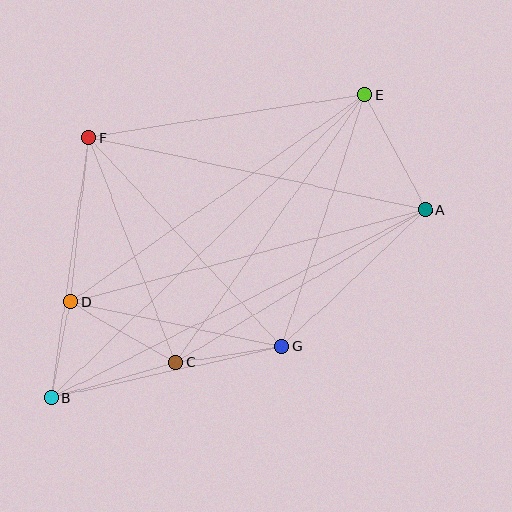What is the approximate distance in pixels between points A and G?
The distance between A and G is approximately 198 pixels.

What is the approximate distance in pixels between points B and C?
The distance between B and C is approximately 130 pixels.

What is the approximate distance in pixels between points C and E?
The distance between C and E is approximately 328 pixels.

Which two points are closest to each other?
Points B and D are closest to each other.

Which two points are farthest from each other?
Points B and E are farthest from each other.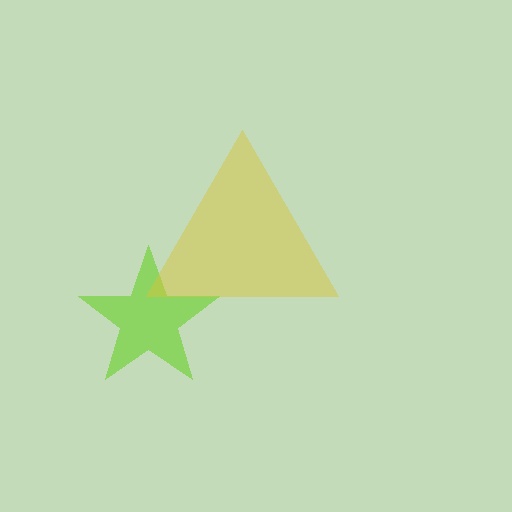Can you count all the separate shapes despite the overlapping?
Yes, there are 2 separate shapes.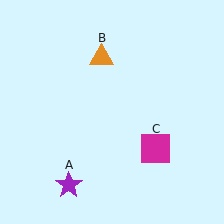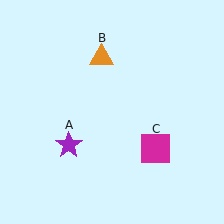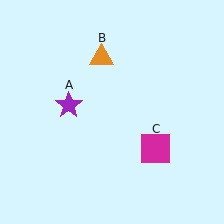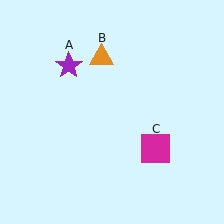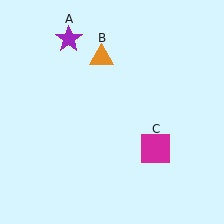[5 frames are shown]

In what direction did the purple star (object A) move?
The purple star (object A) moved up.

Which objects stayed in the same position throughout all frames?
Orange triangle (object B) and magenta square (object C) remained stationary.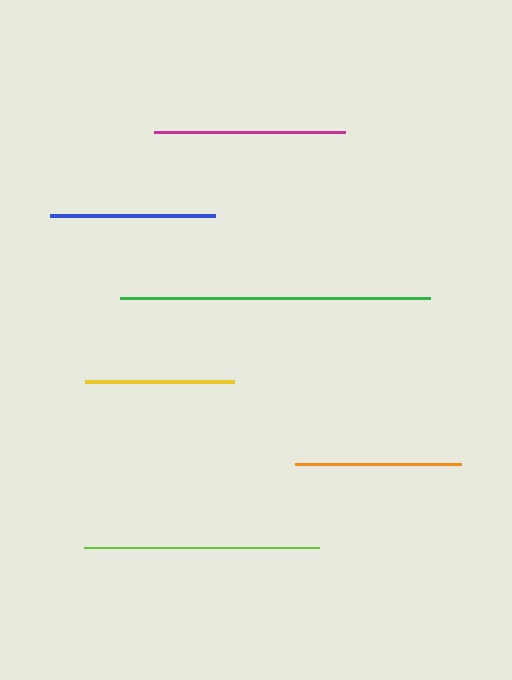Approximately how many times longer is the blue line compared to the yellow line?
The blue line is approximately 1.1 times the length of the yellow line.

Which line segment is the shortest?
The yellow line is the shortest at approximately 150 pixels.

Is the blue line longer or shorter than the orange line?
The orange line is longer than the blue line.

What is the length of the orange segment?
The orange segment is approximately 166 pixels long.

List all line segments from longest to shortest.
From longest to shortest: green, lime, magenta, orange, blue, yellow.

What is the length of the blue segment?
The blue segment is approximately 165 pixels long.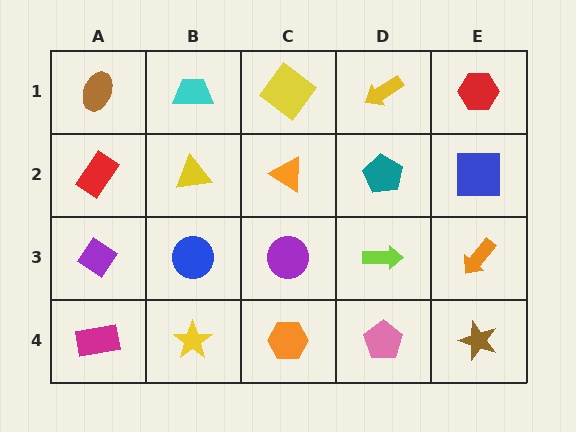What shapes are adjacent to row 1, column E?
A blue square (row 2, column E), a yellow arrow (row 1, column D).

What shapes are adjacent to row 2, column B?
A cyan trapezoid (row 1, column B), a blue circle (row 3, column B), a red rectangle (row 2, column A), an orange triangle (row 2, column C).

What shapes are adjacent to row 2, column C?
A yellow diamond (row 1, column C), a purple circle (row 3, column C), a yellow triangle (row 2, column B), a teal pentagon (row 2, column D).